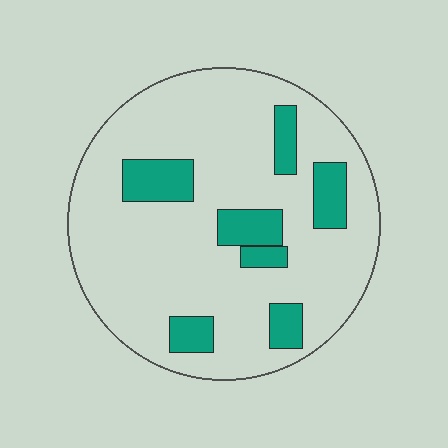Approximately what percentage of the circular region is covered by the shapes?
Approximately 20%.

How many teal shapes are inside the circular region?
7.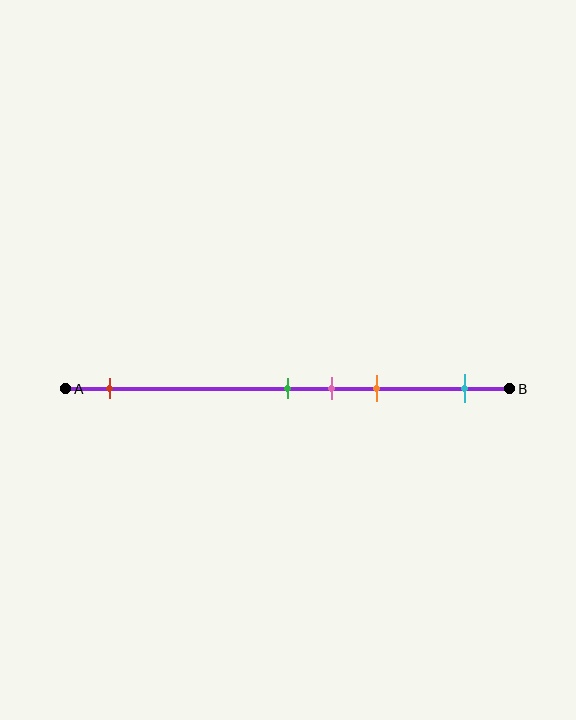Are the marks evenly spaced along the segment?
No, the marks are not evenly spaced.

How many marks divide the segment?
There are 5 marks dividing the segment.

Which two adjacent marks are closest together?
The green and pink marks are the closest adjacent pair.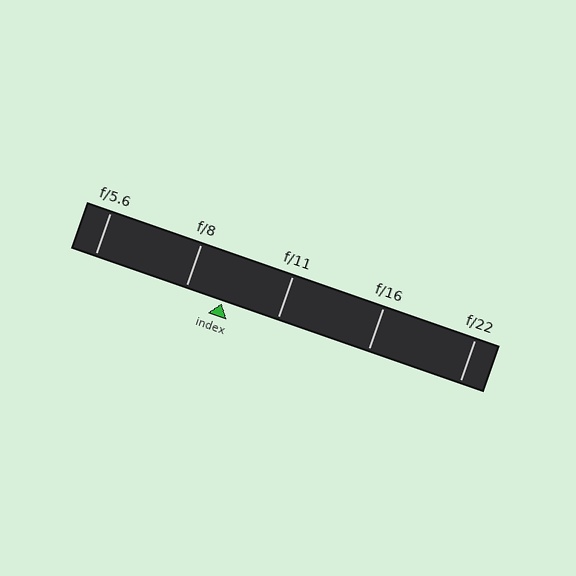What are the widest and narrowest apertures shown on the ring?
The widest aperture shown is f/5.6 and the narrowest is f/22.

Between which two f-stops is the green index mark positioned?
The index mark is between f/8 and f/11.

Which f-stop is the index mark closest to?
The index mark is closest to f/8.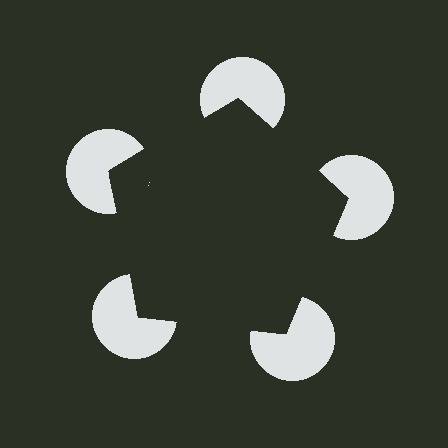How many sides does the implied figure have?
5 sides.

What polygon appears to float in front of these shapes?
An illusory pentagon — its edges are inferred from the aligned wedge cuts in the pac-man discs, not physically drawn.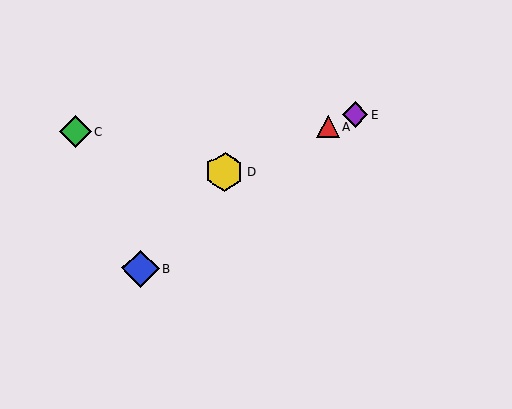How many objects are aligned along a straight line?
3 objects (A, D, E) are aligned along a straight line.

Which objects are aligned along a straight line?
Objects A, D, E are aligned along a straight line.